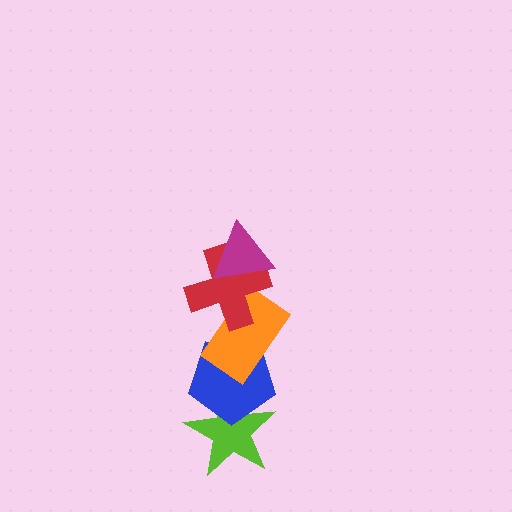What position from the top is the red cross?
The red cross is 2nd from the top.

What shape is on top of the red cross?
The magenta triangle is on top of the red cross.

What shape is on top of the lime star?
The blue pentagon is on top of the lime star.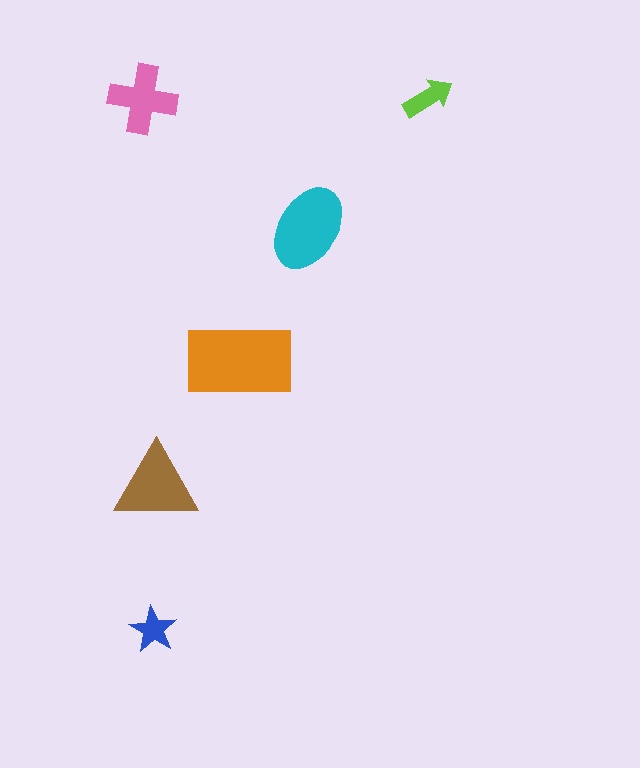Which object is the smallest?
The blue star.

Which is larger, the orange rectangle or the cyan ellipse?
The orange rectangle.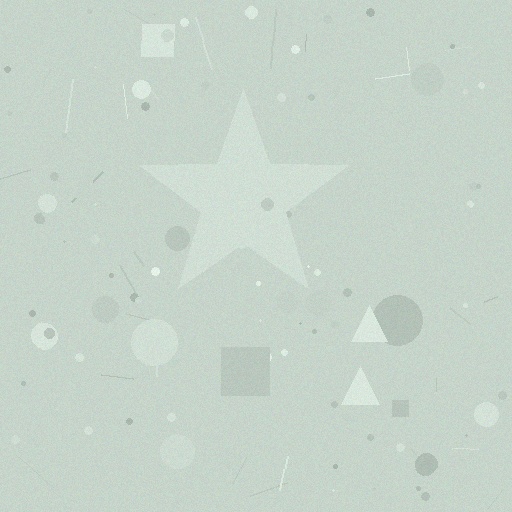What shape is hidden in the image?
A star is hidden in the image.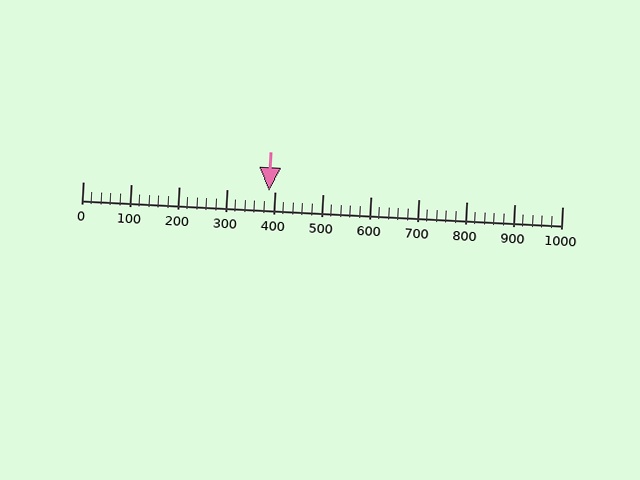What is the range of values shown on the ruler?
The ruler shows values from 0 to 1000.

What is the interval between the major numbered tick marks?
The major tick marks are spaced 100 units apart.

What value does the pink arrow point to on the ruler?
The pink arrow points to approximately 388.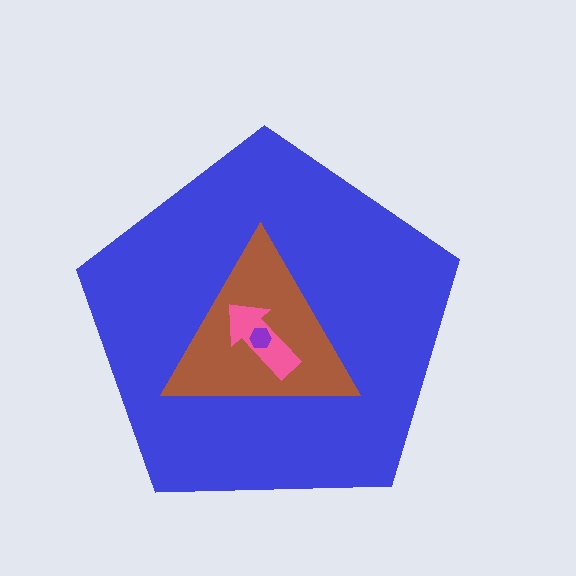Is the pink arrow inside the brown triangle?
Yes.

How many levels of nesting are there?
4.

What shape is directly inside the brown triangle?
The pink arrow.